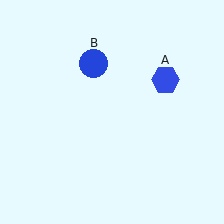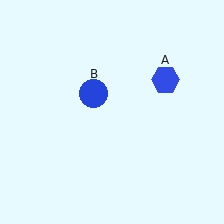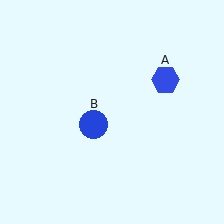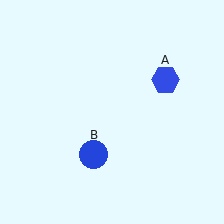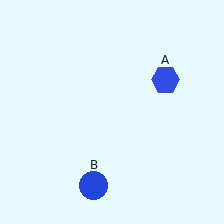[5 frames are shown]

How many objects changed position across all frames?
1 object changed position: blue circle (object B).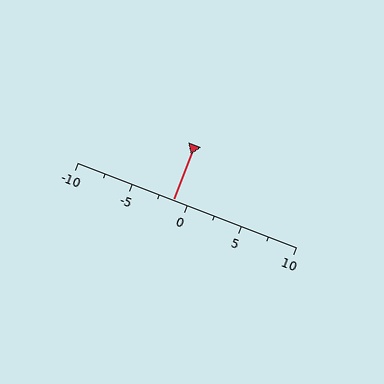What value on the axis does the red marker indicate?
The marker indicates approximately -1.2.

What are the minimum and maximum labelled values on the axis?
The axis runs from -10 to 10.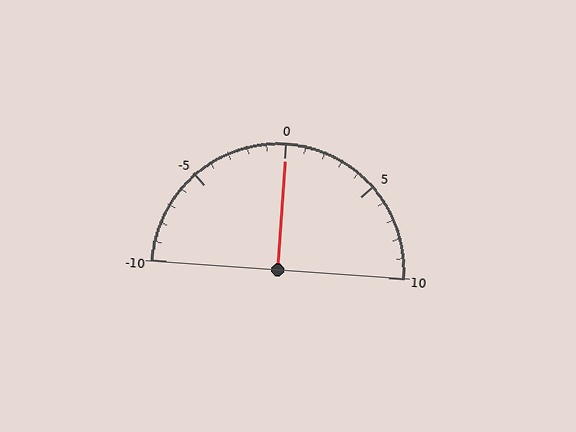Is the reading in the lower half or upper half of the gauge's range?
The reading is in the upper half of the range (-10 to 10).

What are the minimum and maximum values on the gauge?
The gauge ranges from -10 to 10.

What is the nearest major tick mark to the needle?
The nearest major tick mark is 0.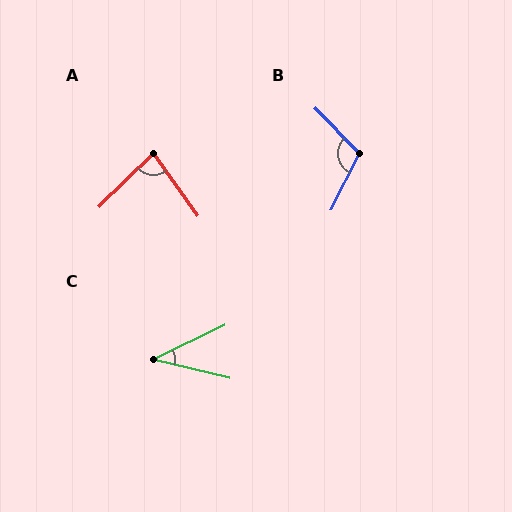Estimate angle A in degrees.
Approximately 81 degrees.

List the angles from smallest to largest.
C (40°), A (81°), B (109°).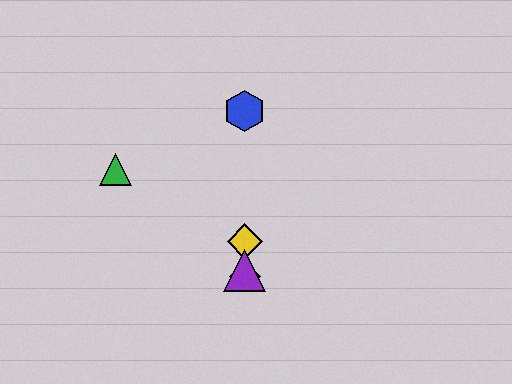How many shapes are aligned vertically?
4 shapes (the red diamond, the blue hexagon, the yellow diamond, the purple triangle) are aligned vertically.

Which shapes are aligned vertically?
The red diamond, the blue hexagon, the yellow diamond, the purple triangle are aligned vertically.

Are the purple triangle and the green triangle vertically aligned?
No, the purple triangle is at x≈245 and the green triangle is at x≈115.